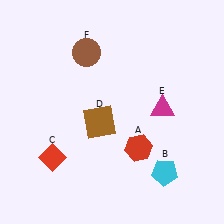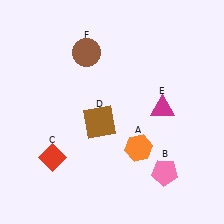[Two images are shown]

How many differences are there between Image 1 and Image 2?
There are 2 differences between the two images.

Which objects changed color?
A changed from red to orange. B changed from cyan to pink.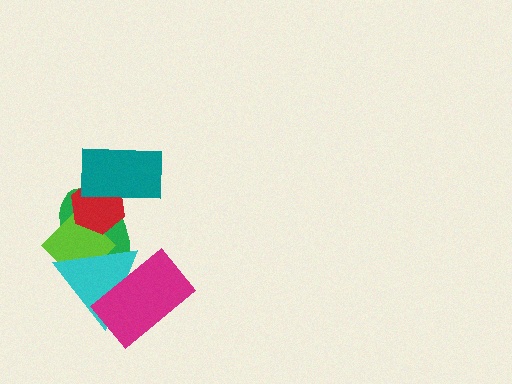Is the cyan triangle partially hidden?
Yes, it is partially covered by another shape.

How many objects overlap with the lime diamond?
3 objects overlap with the lime diamond.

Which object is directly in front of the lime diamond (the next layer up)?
The red hexagon is directly in front of the lime diamond.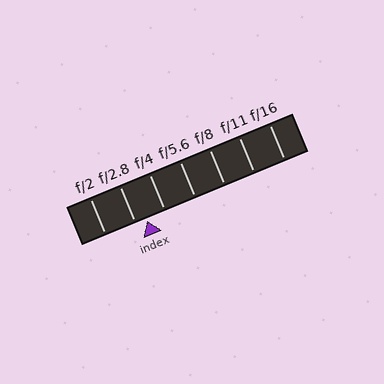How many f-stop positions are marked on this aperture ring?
There are 7 f-stop positions marked.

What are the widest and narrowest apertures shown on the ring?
The widest aperture shown is f/2 and the narrowest is f/16.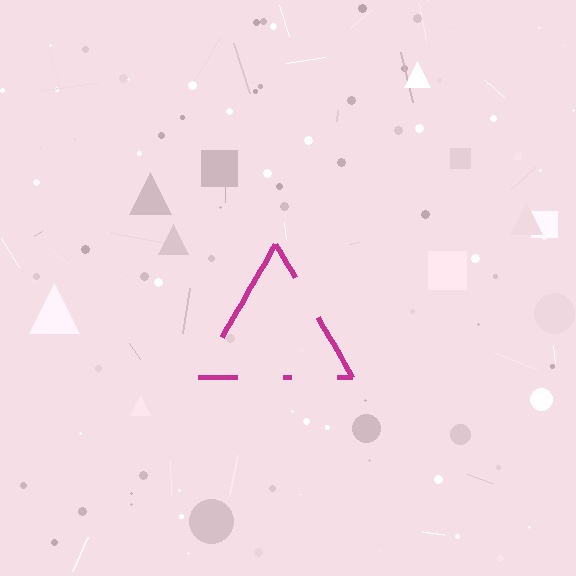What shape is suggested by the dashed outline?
The dashed outline suggests a triangle.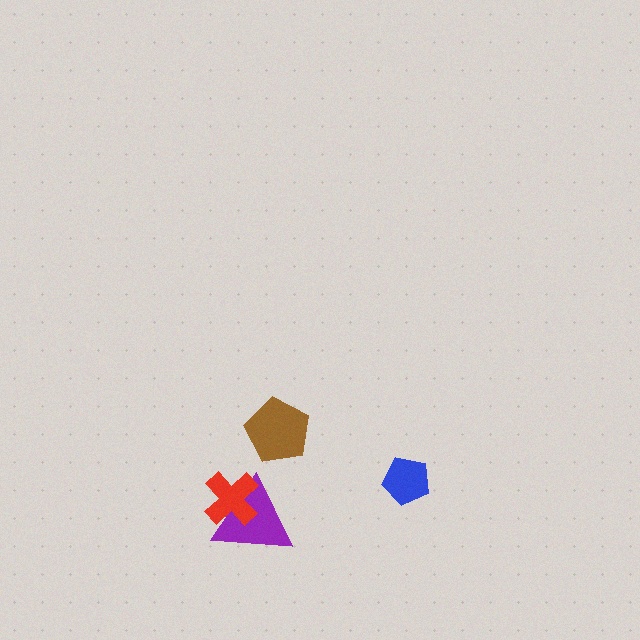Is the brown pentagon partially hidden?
No, no other shape covers it.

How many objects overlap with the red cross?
1 object overlaps with the red cross.